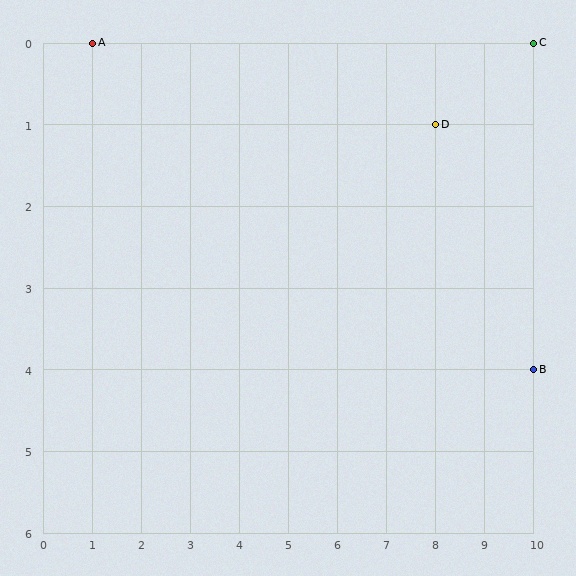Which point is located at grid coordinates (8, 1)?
Point D is at (8, 1).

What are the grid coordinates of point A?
Point A is at grid coordinates (1, 0).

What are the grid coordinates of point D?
Point D is at grid coordinates (8, 1).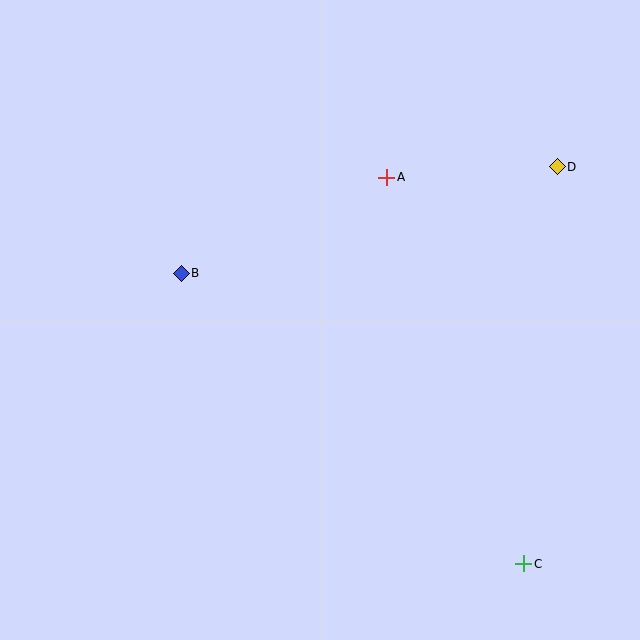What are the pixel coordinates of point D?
Point D is at (557, 167).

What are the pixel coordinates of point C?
Point C is at (524, 564).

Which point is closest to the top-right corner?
Point D is closest to the top-right corner.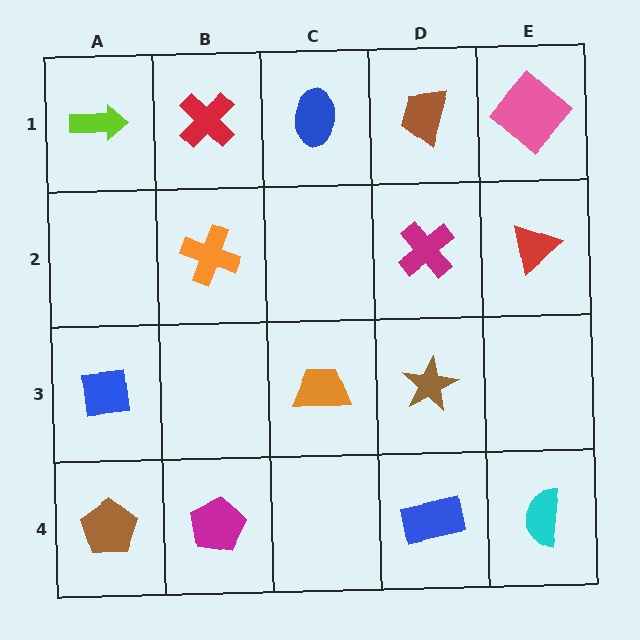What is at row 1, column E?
A pink diamond.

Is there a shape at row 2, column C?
No, that cell is empty.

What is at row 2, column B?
An orange cross.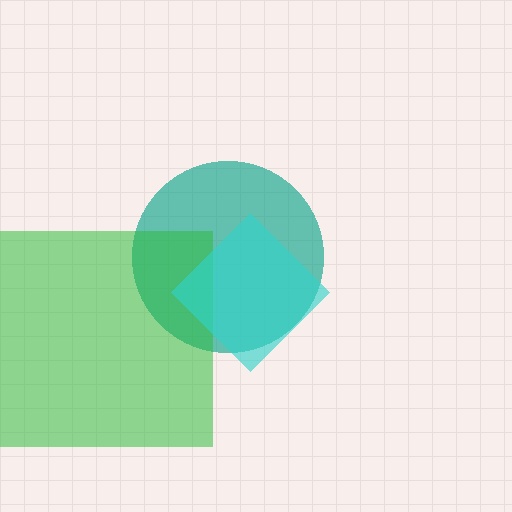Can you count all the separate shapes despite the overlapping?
Yes, there are 3 separate shapes.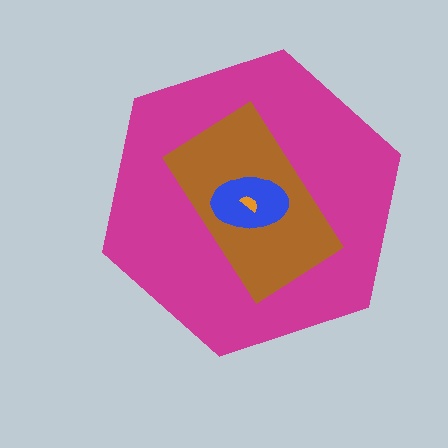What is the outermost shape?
The magenta hexagon.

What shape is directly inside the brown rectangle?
The blue ellipse.